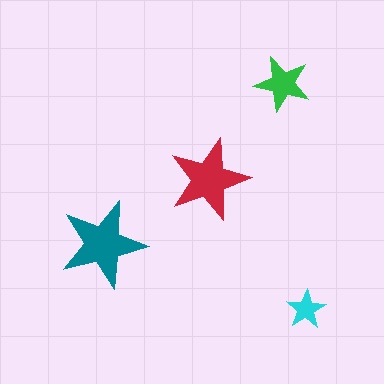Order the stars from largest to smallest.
the teal one, the red one, the green one, the cyan one.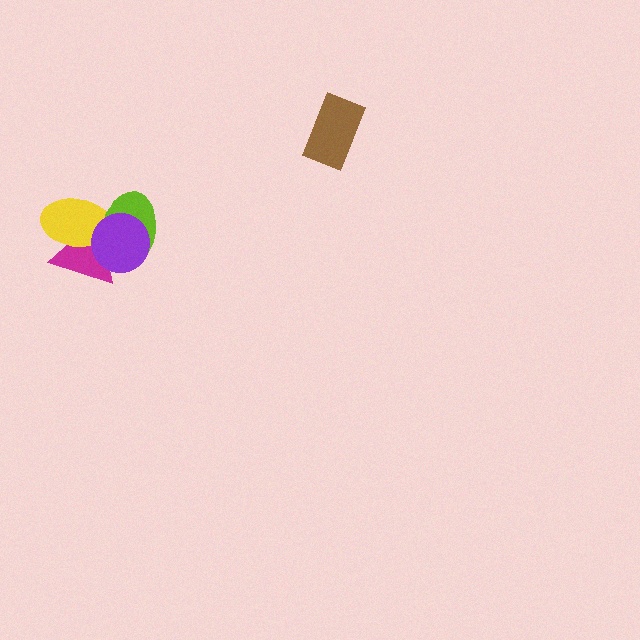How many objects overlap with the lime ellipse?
3 objects overlap with the lime ellipse.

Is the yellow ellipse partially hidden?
Yes, it is partially covered by another shape.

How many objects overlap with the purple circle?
3 objects overlap with the purple circle.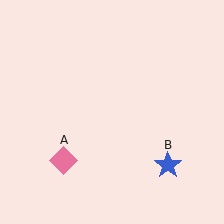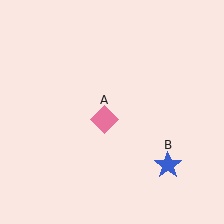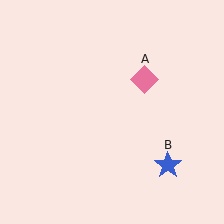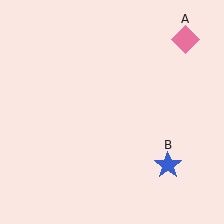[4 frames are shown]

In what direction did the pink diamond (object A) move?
The pink diamond (object A) moved up and to the right.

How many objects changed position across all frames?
1 object changed position: pink diamond (object A).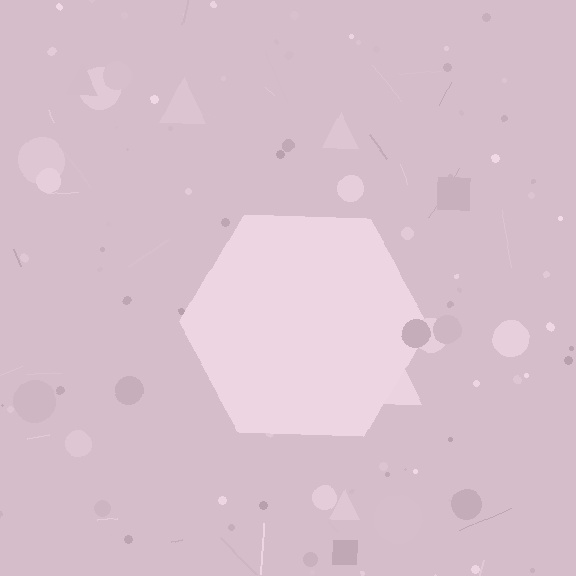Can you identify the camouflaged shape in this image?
The camouflaged shape is a hexagon.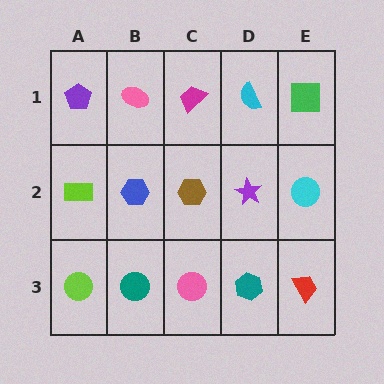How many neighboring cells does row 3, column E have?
2.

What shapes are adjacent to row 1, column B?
A blue hexagon (row 2, column B), a purple pentagon (row 1, column A), a magenta trapezoid (row 1, column C).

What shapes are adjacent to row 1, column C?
A brown hexagon (row 2, column C), a pink ellipse (row 1, column B), a cyan semicircle (row 1, column D).